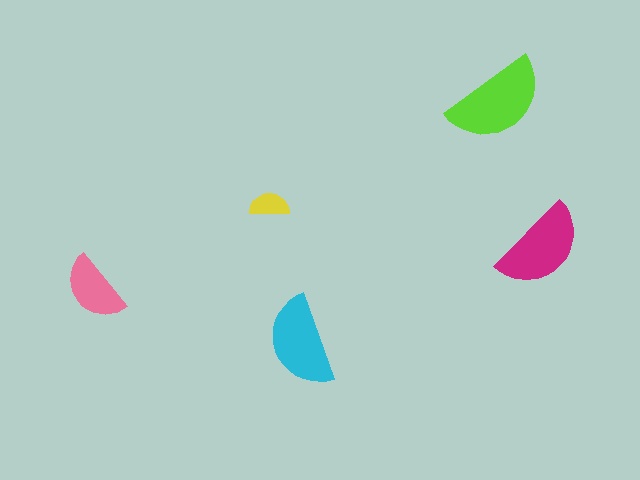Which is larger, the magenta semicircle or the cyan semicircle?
The magenta one.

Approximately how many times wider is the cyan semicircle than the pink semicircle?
About 1.5 times wider.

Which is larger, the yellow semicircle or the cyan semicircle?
The cyan one.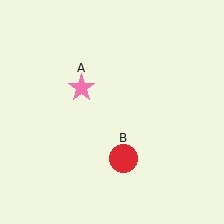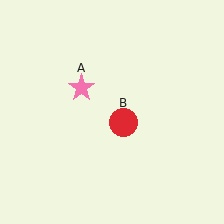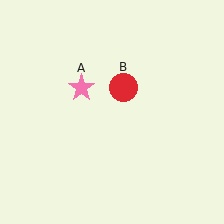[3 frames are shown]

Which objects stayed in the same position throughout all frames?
Pink star (object A) remained stationary.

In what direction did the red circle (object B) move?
The red circle (object B) moved up.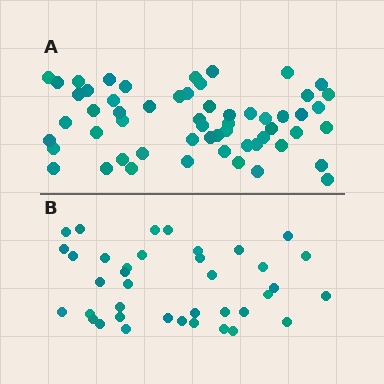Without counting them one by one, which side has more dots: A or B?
Region A (the top region) has more dots.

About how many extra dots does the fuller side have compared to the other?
Region A has approximately 20 more dots than region B.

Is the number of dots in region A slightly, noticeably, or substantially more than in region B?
Region A has substantially more. The ratio is roughly 1.5 to 1.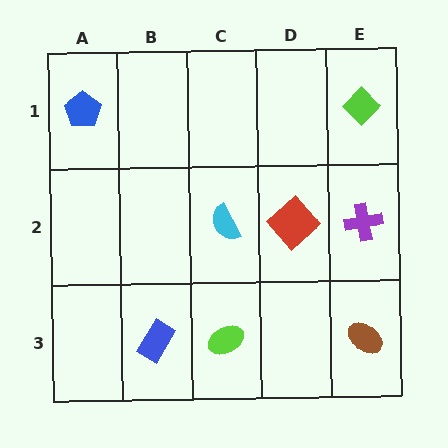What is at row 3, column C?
A lime ellipse.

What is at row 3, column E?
A brown ellipse.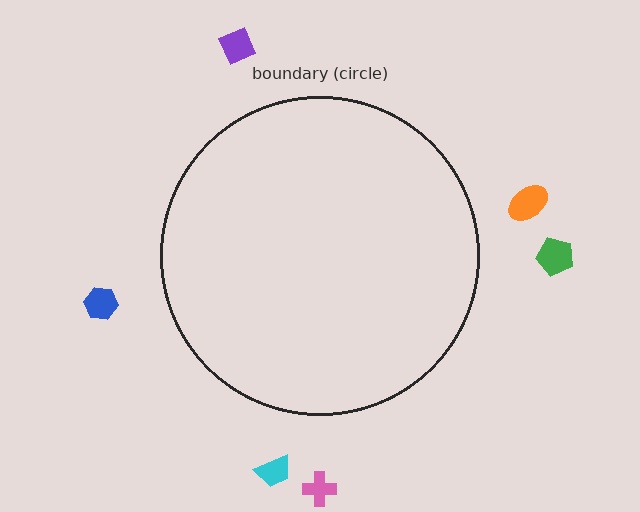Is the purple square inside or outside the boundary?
Outside.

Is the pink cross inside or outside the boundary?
Outside.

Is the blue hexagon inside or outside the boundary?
Outside.